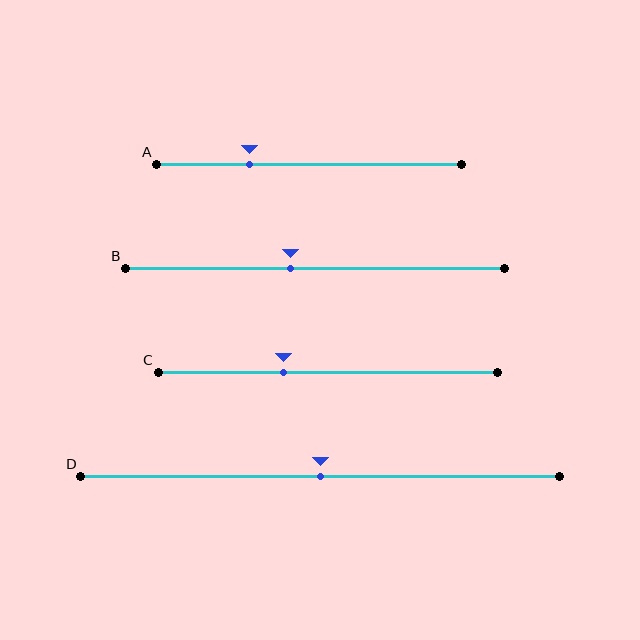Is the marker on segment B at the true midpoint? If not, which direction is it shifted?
No, the marker on segment B is shifted to the left by about 6% of the segment length.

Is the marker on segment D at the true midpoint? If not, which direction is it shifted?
Yes, the marker on segment D is at the true midpoint.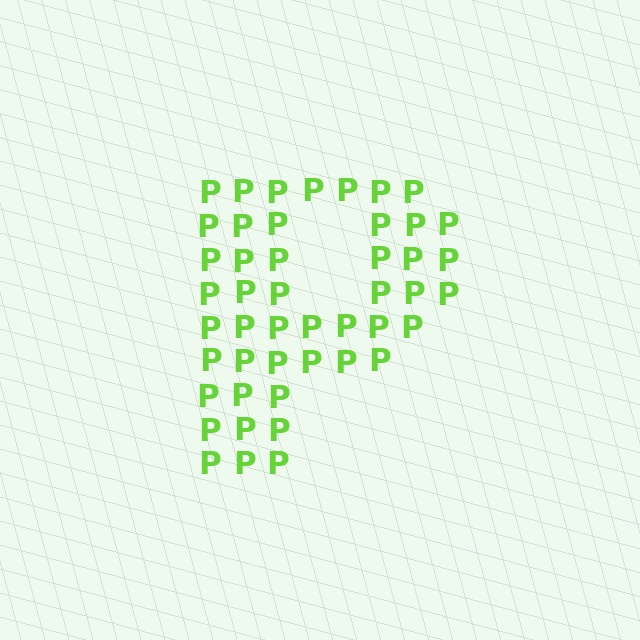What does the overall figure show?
The overall figure shows the letter P.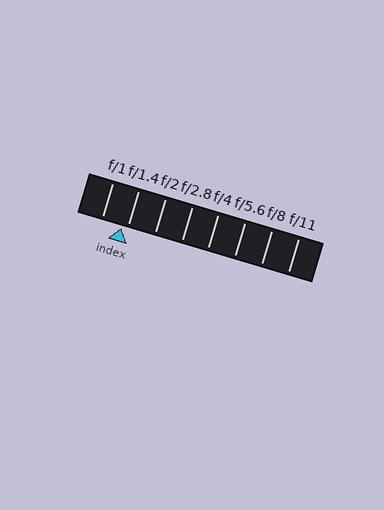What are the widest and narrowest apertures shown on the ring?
The widest aperture shown is f/1 and the narrowest is f/11.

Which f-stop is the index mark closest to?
The index mark is closest to f/1.4.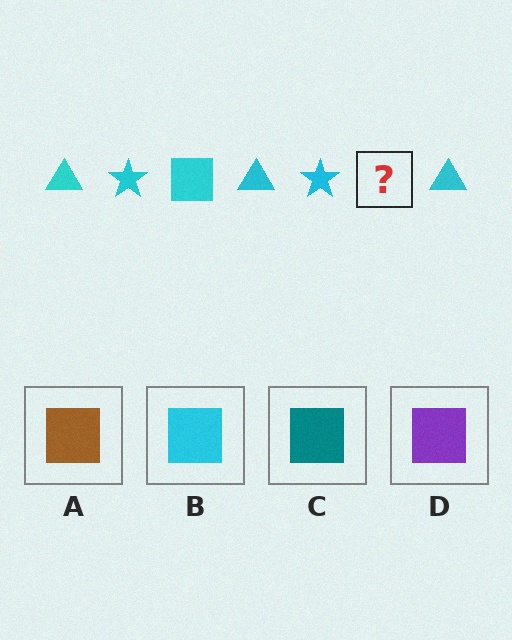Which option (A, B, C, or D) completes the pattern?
B.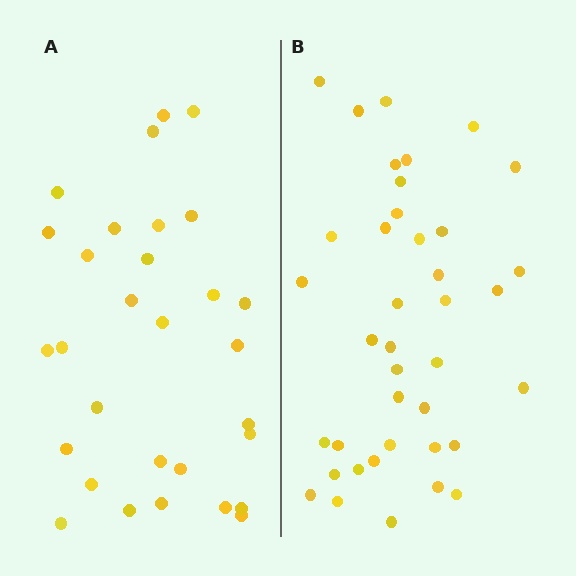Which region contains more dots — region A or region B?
Region B (the right region) has more dots.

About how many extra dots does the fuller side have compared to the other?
Region B has roughly 8 or so more dots than region A.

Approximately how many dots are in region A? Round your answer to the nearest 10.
About 30 dots.